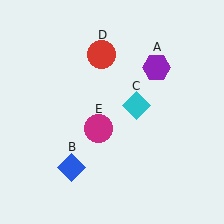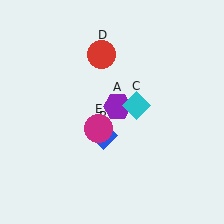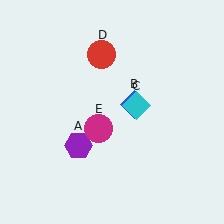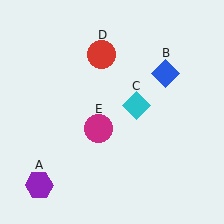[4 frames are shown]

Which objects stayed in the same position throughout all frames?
Cyan diamond (object C) and red circle (object D) and magenta circle (object E) remained stationary.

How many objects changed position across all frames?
2 objects changed position: purple hexagon (object A), blue diamond (object B).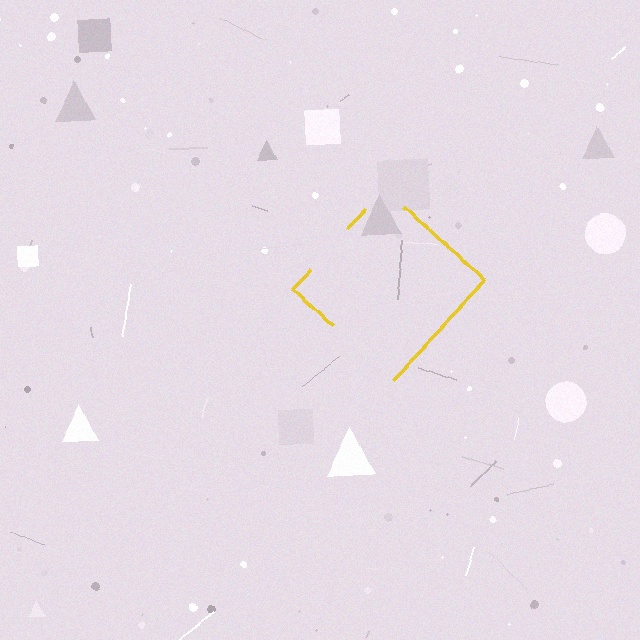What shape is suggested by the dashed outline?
The dashed outline suggests a diamond.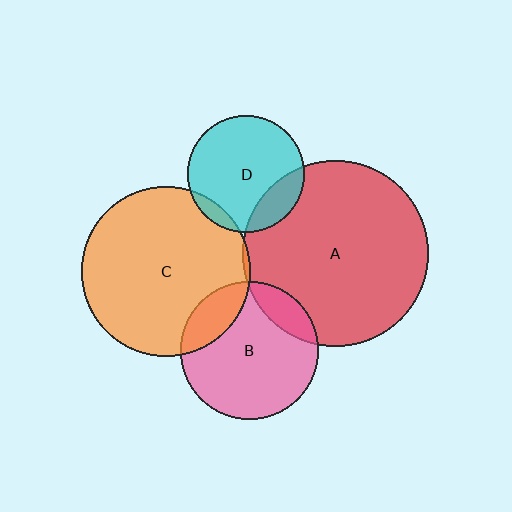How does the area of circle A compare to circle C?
Approximately 1.2 times.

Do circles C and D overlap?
Yes.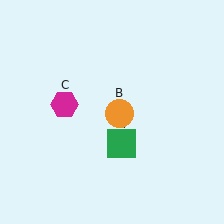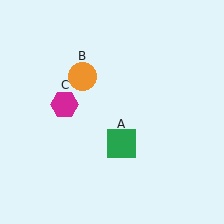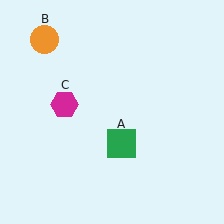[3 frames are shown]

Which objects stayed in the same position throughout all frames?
Green square (object A) and magenta hexagon (object C) remained stationary.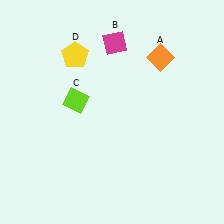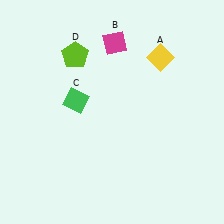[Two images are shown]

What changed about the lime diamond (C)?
In Image 1, C is lime. In Image 2, it changed to green.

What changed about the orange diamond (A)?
In Image 1, A is orange. In Image 2, it changed to yellow.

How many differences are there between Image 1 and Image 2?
There are 3 differences between the two images.